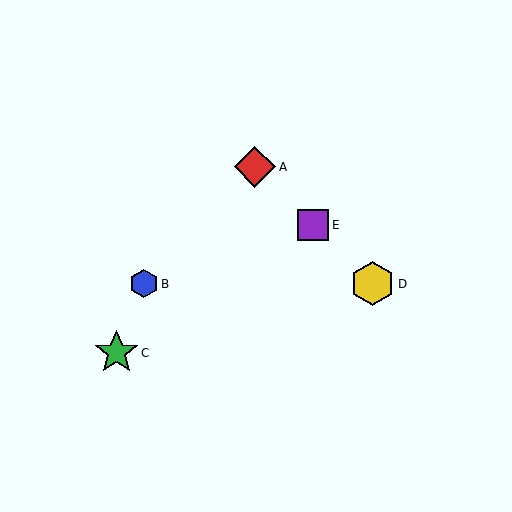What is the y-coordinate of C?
Object C is at y≈353.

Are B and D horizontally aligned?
Yes, both are at y≈284.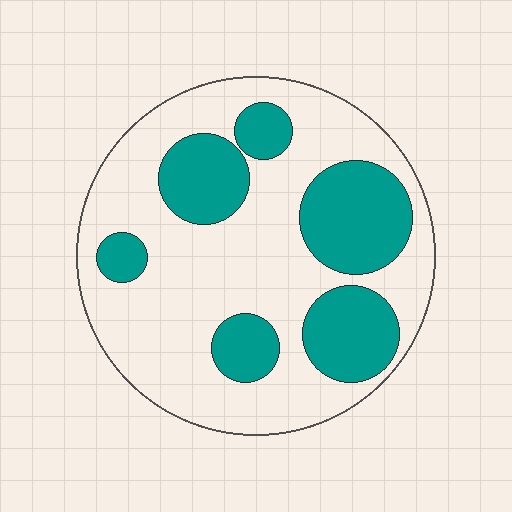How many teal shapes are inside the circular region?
6.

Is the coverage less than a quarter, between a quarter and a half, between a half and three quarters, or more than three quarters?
Between a quarter and a half.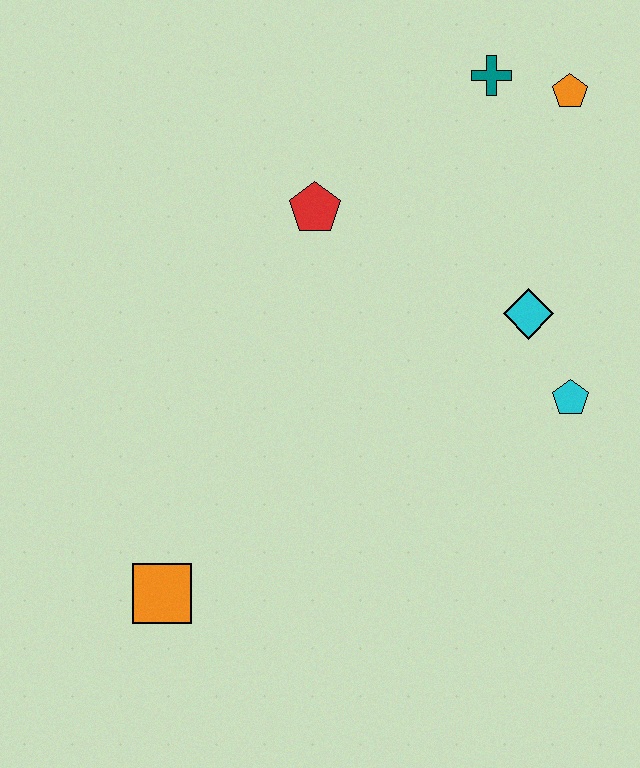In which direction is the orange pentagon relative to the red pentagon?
The orange pentagon is to the right of the red pentagon.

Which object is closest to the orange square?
The red pentagon is closest to the orange square.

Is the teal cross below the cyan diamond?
No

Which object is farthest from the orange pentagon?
The orange square is farthest from the orange pentagon.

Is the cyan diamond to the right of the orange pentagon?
No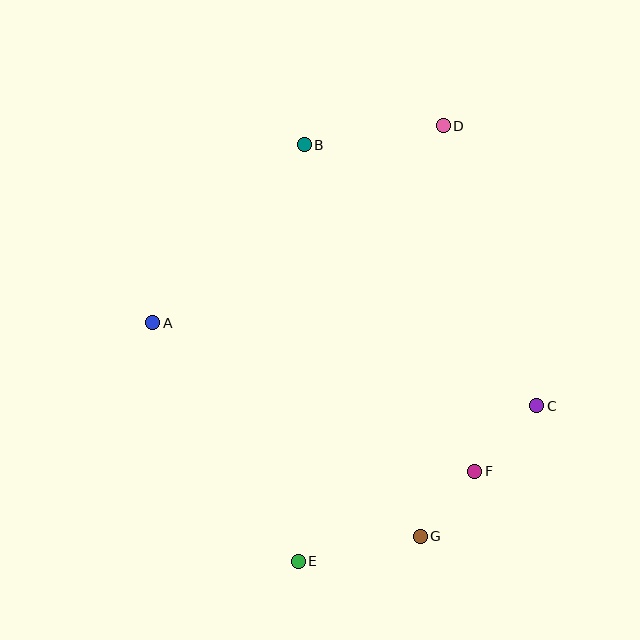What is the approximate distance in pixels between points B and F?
The distance between B and F is approximately 368 pixels.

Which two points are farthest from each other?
Points D and E are farthest from each other.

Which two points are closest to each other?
Points F and G are closest to each other.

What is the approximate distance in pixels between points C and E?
The distance between C and E is approximately 285 pixels.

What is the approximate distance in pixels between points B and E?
The distance between B and E is approximately 416 pixels.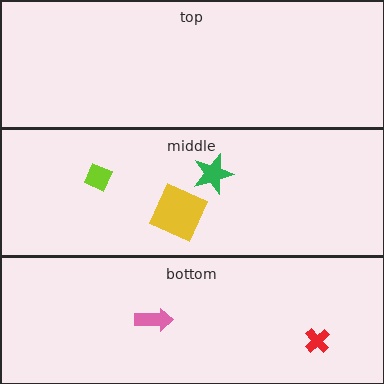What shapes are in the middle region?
The green star, the lime diamond, the yellow square.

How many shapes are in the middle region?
3.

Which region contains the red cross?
The bottom region.